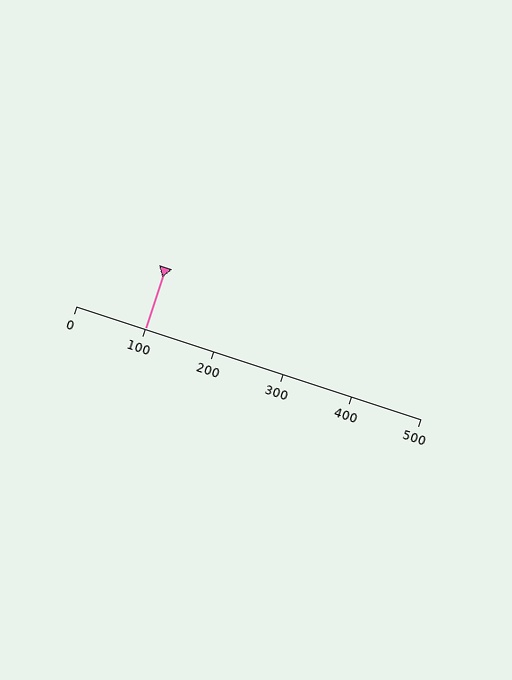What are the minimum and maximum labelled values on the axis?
The axis runs from 0 to 500.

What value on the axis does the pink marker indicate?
The marker indicates approximately 100.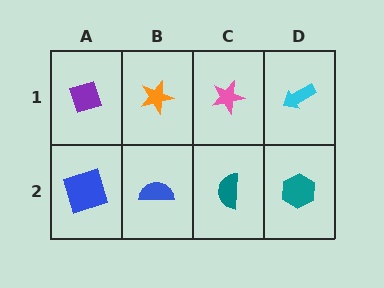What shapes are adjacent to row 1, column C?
A teal semicircle (row 2, column C), an orange star (row 1, column B), a cyan arrow (row 1, column D).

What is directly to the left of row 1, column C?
An orange star.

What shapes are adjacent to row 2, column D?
A cyan arrow (row 1, column D), a teal semicircle (row 2, column C).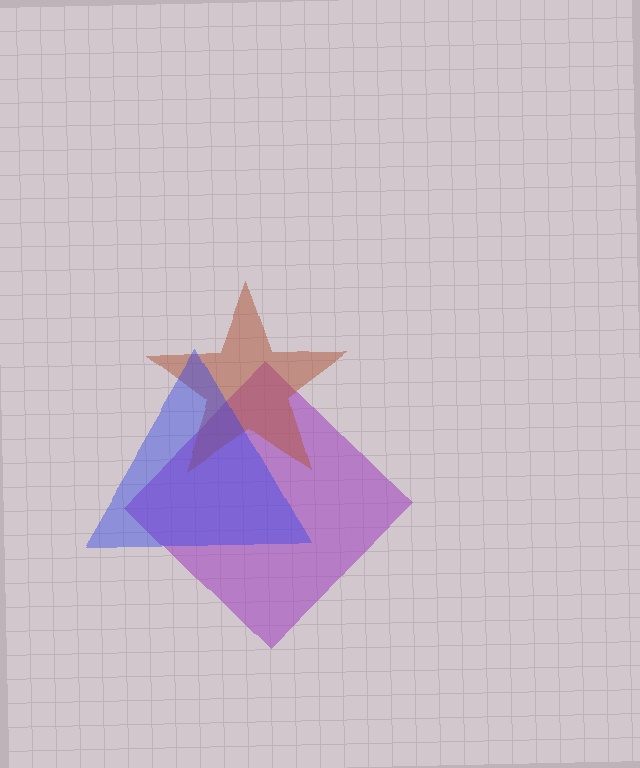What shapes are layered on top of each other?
The layered shapes are: a purple diamond, a brown star, a blue triangle.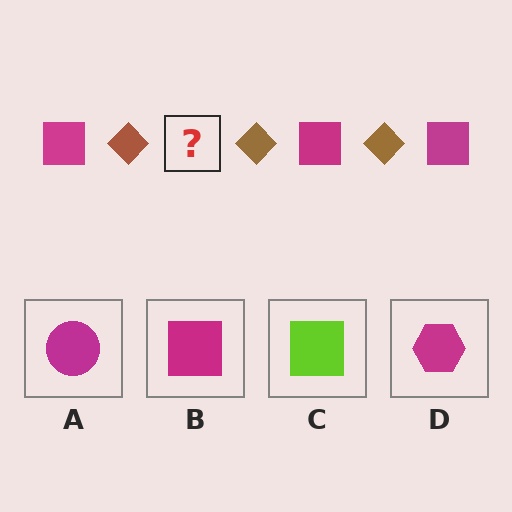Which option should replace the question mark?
Option B.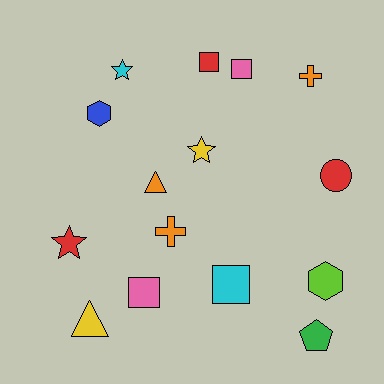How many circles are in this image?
There is 1 circle.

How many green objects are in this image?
There is 1 green object.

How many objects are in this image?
There are 15 objects.